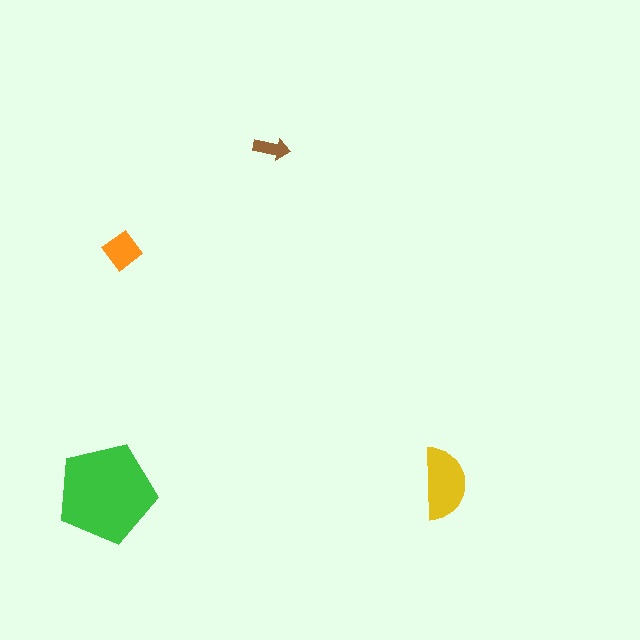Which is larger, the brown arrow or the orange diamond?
The orange diamond.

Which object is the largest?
The green pentagon.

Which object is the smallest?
The brown arrow.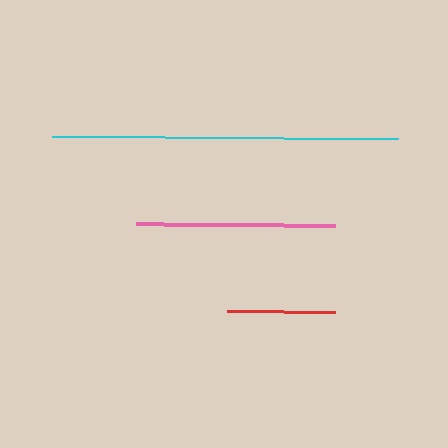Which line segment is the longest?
The cyan line is the longest at approximately 346 pixels.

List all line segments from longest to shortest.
From longest to shortest: cyan, pink, red.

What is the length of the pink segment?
The pink segment is approximately 199 pixels long.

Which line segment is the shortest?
The red line is the shortest at approximately 109 pixels.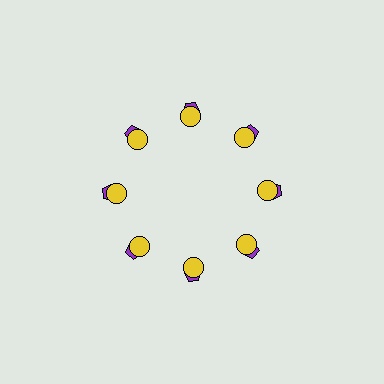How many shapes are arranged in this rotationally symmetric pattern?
There are 16 shapes, arranged in 8 groups of 2.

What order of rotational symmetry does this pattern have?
This pattern has 8-fold rotational symmetry.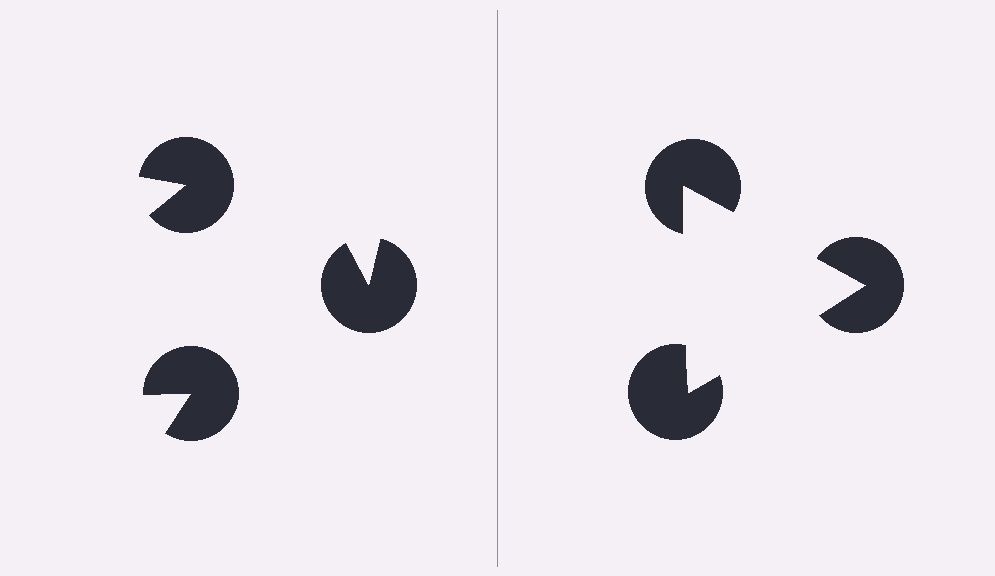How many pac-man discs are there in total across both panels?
6 — 3 on each side.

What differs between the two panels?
The pac-man discs are positioned identically on both sides; only the wedge orientations differ. On the right they align to a triangle; on the left they are misaligned.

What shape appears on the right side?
An illusory triangle.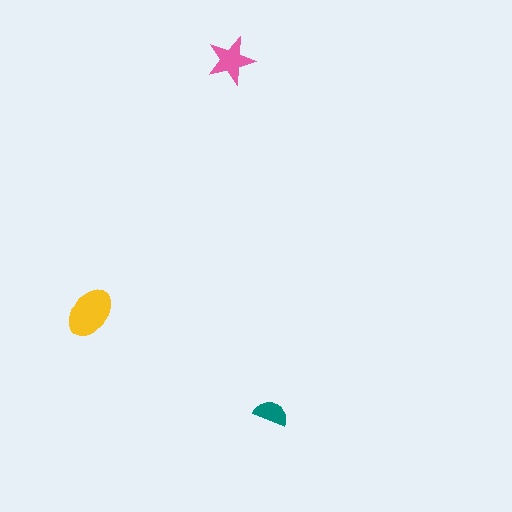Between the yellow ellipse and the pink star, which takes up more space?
The yellow ellipse.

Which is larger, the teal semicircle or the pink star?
The pink star.